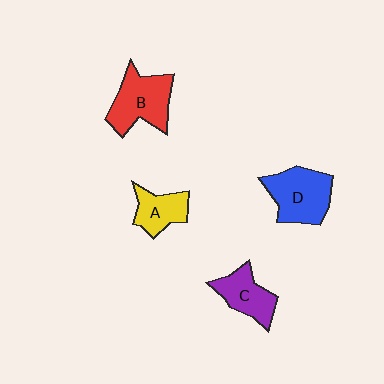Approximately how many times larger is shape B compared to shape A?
Approximately 1.6 times.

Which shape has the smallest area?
Shape A (yellow).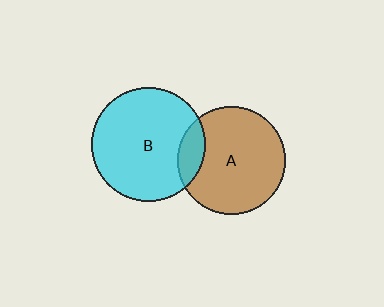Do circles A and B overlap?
Yes.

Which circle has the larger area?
Circle B (cyan).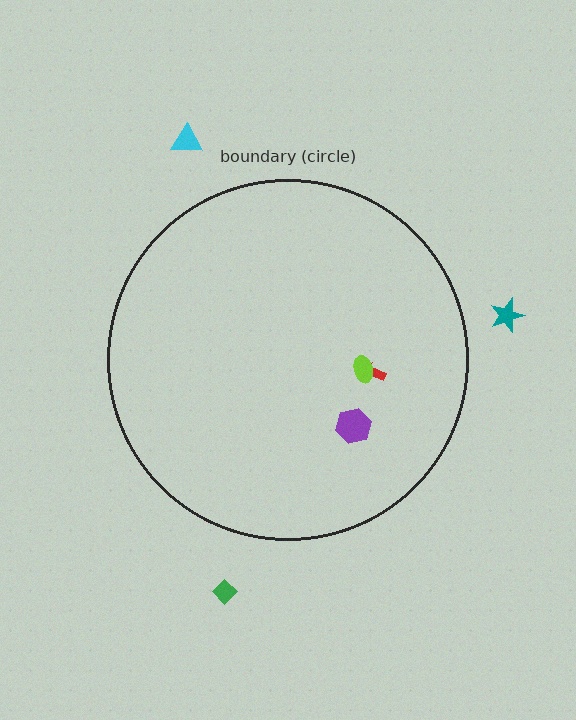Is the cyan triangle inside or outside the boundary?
Outside.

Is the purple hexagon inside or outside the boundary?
Inside.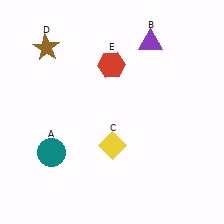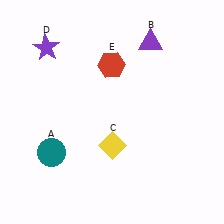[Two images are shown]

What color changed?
The star (D) changed from brown in Image 1 to purple in Image 2.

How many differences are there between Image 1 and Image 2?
There is 1 difference between the two images.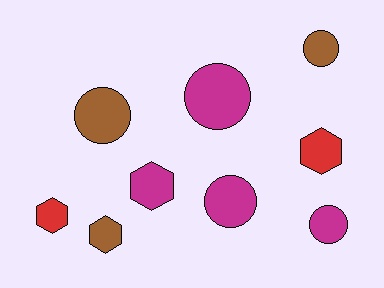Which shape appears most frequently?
Circle, with 5 objects.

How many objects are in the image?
There are 9 objects.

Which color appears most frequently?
Magenta, with 4 objects.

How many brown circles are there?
There are 2 brown circles.